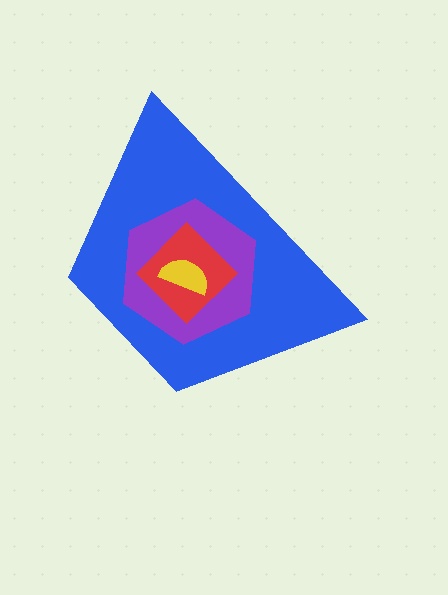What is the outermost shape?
The blue trapezoid.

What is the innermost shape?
The yellow semicircle.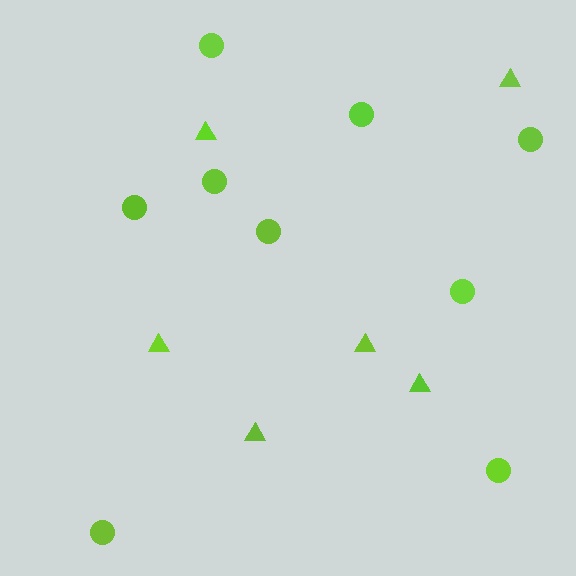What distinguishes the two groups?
There are 2 groups: one group of triangles (6) and one group of circles (9).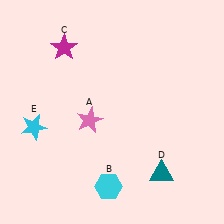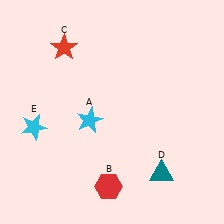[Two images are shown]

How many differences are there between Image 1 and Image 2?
There are 3 differences between the two images.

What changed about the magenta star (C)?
In Image 1, C is magenta. In Image 2, it changed to red.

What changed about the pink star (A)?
In Image 1, A is pink. In Image 2, it changed to cyan.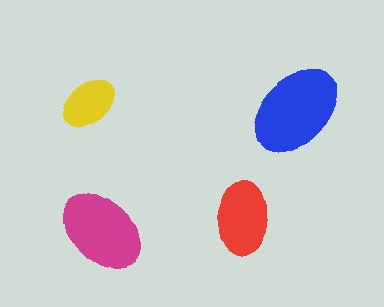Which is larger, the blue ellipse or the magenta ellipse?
The blue one.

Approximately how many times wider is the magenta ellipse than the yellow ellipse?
About 1.5 times wider.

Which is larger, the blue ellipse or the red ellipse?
The blue one.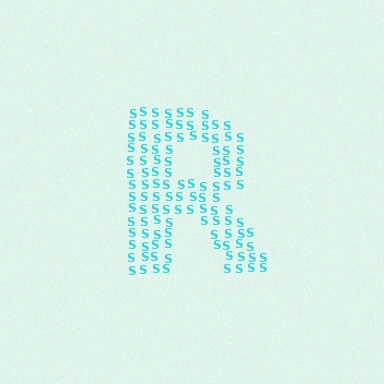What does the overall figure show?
The overall figure shows the letter R.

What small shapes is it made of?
It is made of small letter S's.